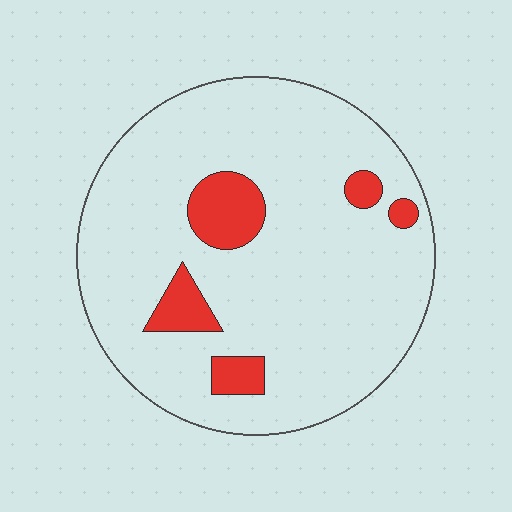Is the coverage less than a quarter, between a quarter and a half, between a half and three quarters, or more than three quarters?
Less than a quarter.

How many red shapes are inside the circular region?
5.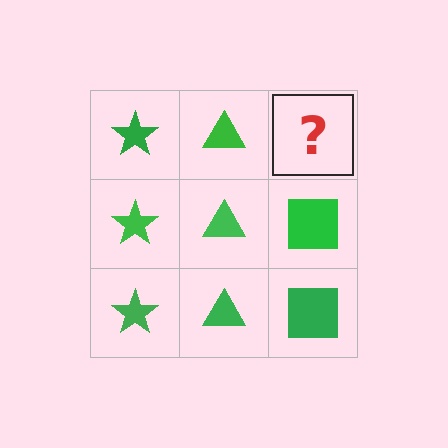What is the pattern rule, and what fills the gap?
The rule is that each column has a consistent shape. The gap should be filled with a green square.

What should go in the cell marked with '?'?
The missing cell should contain a green square.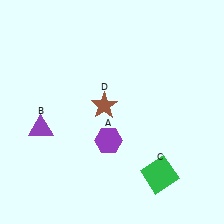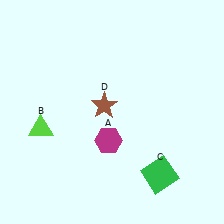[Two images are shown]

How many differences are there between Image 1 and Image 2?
There are 2 differences between the two images.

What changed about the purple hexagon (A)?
In Image 1, A is purple. In Image 2, it changed to magenta.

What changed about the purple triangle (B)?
In Image 1, B is purple. In Image 2, it changed to lime.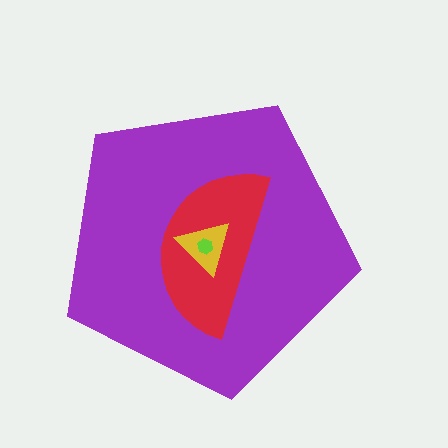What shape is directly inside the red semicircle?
The yellow triangle.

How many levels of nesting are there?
4.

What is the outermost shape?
The purple pentagon.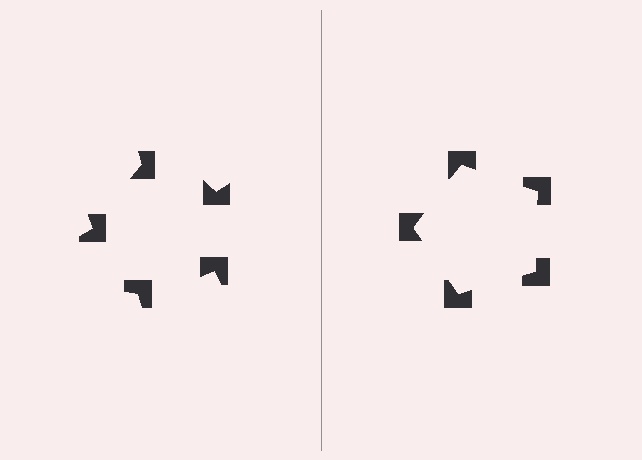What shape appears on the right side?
An illusory pentagon.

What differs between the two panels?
The notched squares are positioned identically on both sides; only the wedge orientations differ. On the right they align to a pentagon; on the left they are misaligned.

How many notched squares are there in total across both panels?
10 — 5 on each side.